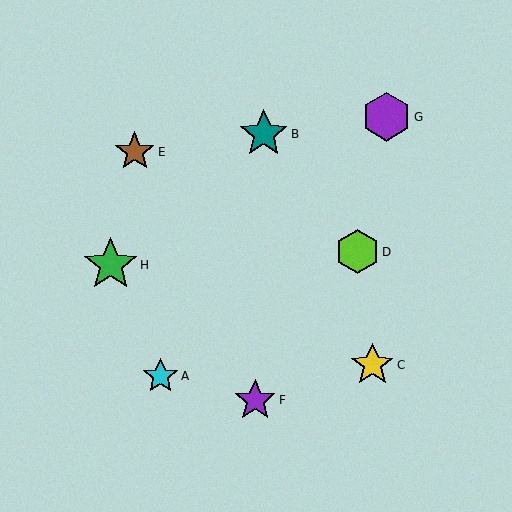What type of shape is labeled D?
Shape D is a lime hexagon.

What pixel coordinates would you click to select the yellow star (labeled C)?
Click at (372, 365) to select the yellow star C.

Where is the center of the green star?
The center of the green star is at (111, 265).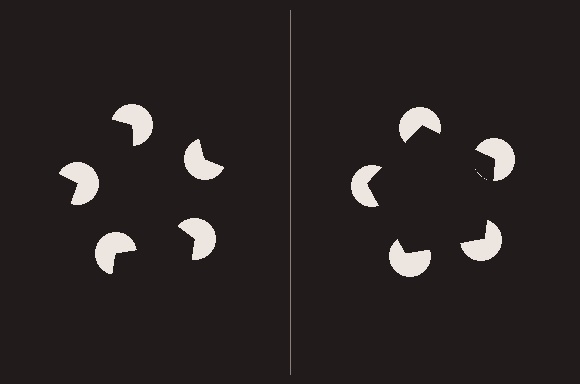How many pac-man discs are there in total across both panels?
10 — 5 on each side.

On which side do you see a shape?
An illusory pentagon appears on the right side. On the left side the wedge cuts are rotated, so no coherent shape forms.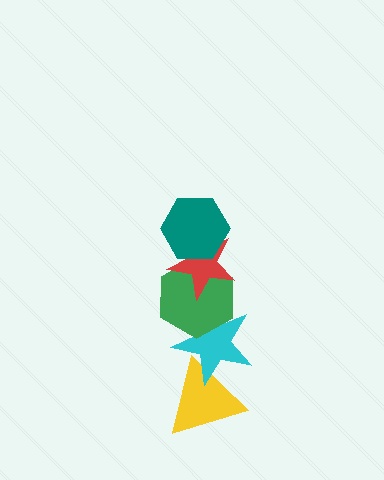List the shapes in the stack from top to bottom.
From top to bottom: the teal hexagon, the red star, the green hexagon, the cyan star, the yellow triangle.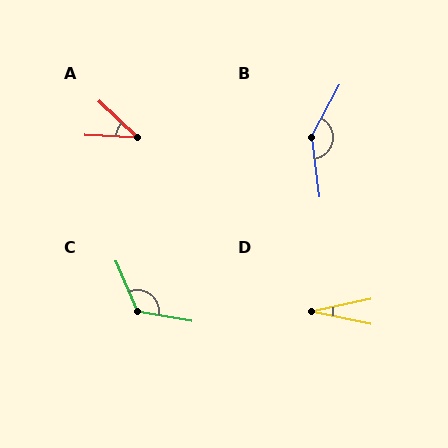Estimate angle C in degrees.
Approximately 123 degrees.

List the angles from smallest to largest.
D (24°), A (41°), C (123°), B (144°).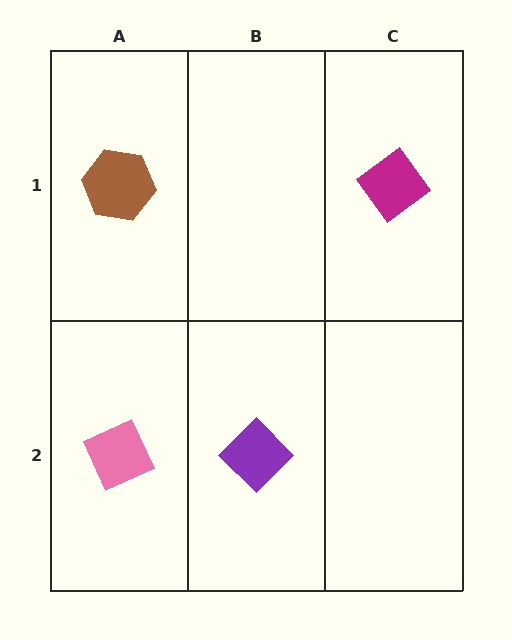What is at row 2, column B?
A purple diamond.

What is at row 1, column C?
A magenta diamond.